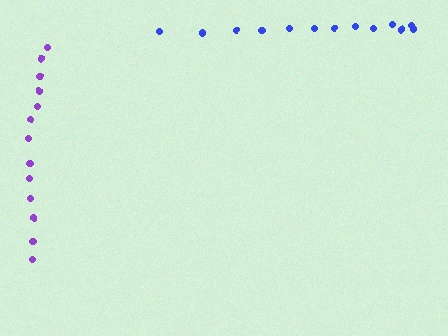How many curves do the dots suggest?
There are 2 distinct paths.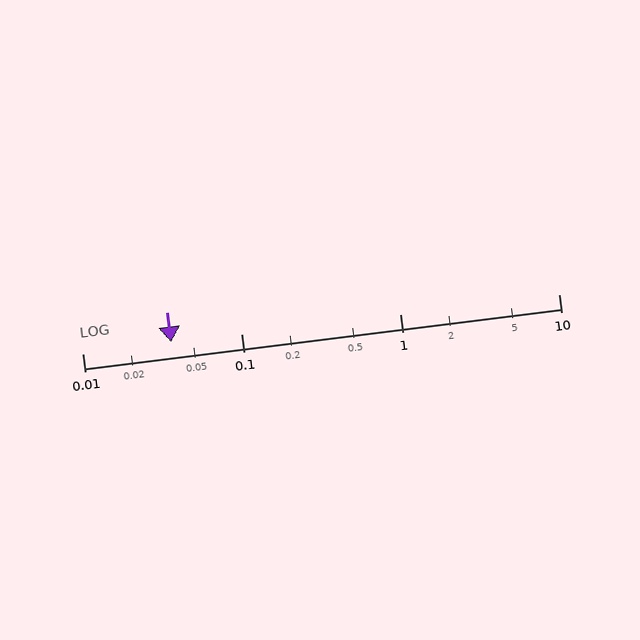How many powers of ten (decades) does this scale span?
The scale spans 3 decades, from 0.01 to 10.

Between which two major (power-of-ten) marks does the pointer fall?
The pointer is between 0.01 and 0.1.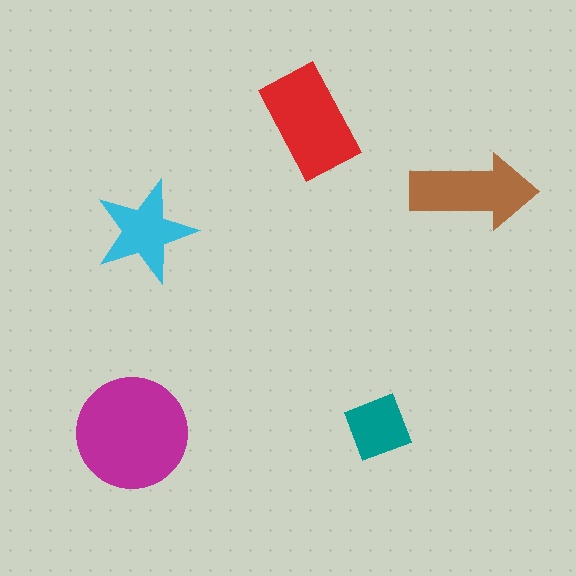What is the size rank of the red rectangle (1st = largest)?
2nd.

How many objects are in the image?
There are 5 objects in the image.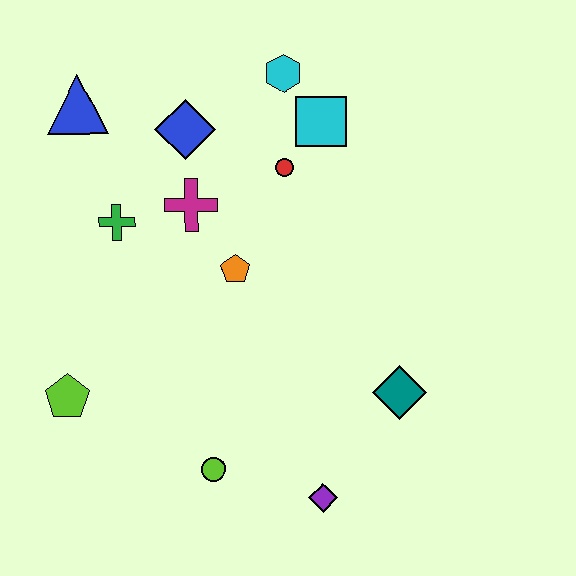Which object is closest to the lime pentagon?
The lime circle is closest to the lime pentagon.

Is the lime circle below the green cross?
Yes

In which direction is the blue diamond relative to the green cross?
The blue diamond is above the green cross.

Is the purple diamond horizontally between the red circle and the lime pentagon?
No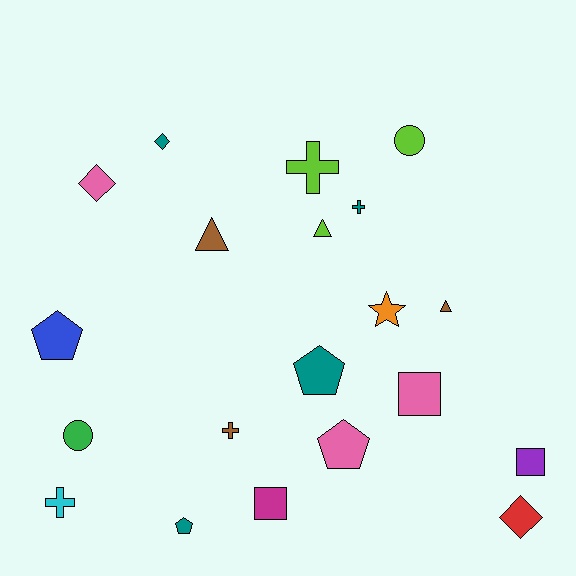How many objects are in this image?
There are 20 objects.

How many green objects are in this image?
There is 1 green object.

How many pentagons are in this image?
There are 4 pentagons.